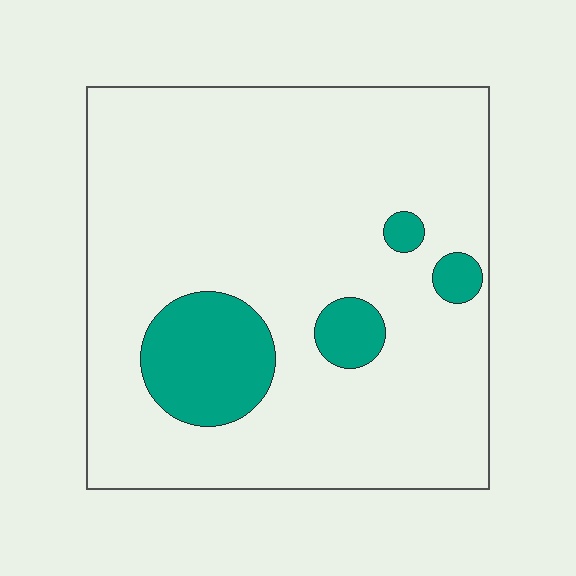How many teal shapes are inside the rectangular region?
4.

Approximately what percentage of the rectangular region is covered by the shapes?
Approximately 15%.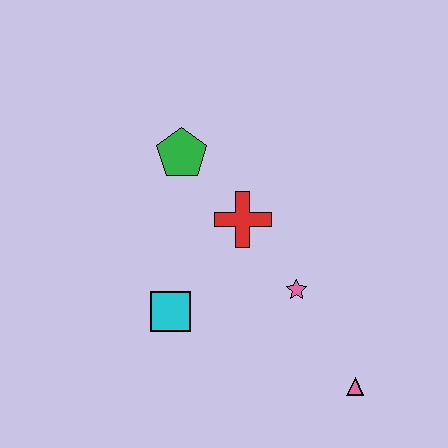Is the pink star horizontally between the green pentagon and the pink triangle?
Yes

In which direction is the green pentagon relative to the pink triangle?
The green pentagon is above the pink triangle.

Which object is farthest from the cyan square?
The pink triangle is farthest from the cyan square.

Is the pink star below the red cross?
Yes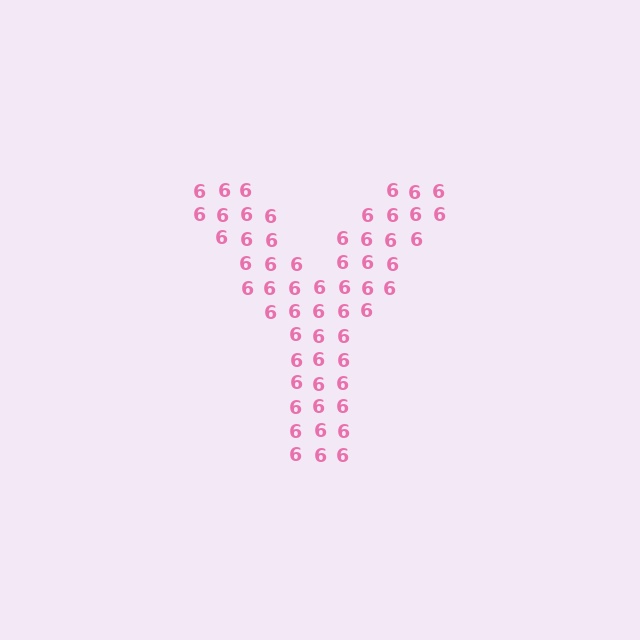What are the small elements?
The small elements are digit 6's.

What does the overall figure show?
The overall figure shows the letter Y.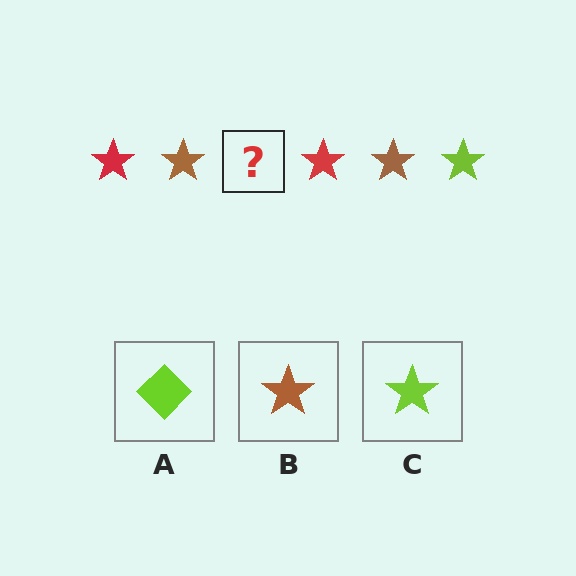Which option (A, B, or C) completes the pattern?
C.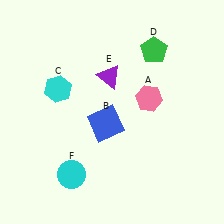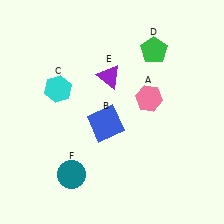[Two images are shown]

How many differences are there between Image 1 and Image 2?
There is 1 difference between the two images.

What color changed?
The circle (F) changed from cyan in Image 1 to teal in Image 2.